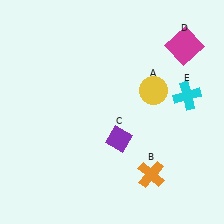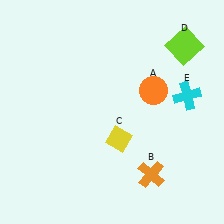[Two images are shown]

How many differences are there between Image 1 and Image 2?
There are 3 differences between the two images.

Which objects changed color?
A changed from yellow to orange. C changed from purple to yellow. D changed from magenta to lime.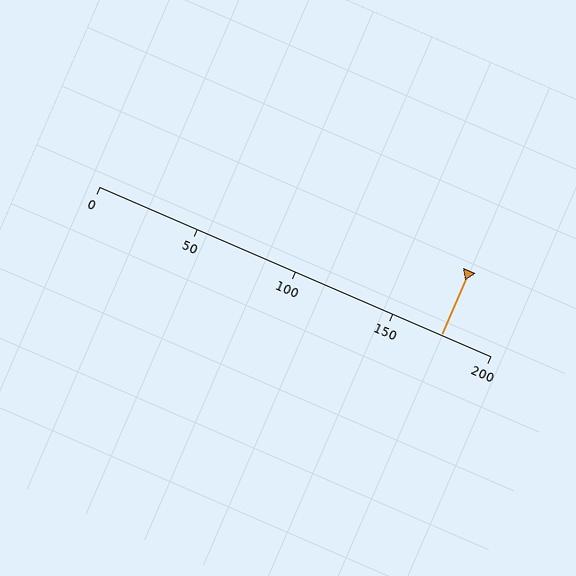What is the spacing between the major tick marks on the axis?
The major ticks are spaced 50 apart.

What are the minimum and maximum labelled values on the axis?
The axis runs from 0 to 200.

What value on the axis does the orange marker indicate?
The marker indicates approximately 175.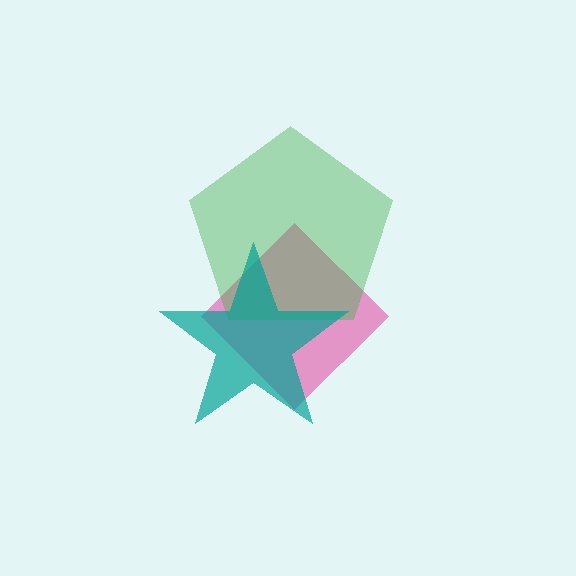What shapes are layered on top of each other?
The layered shapes are: a pink diamond, a green pentagon, a teal star.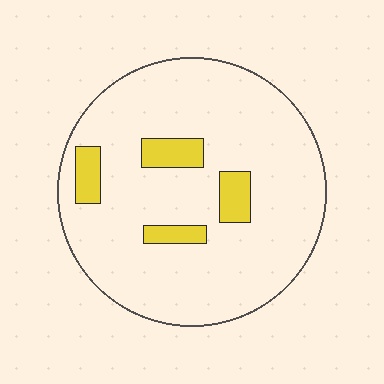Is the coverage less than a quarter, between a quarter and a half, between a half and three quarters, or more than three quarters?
Less than a quarter.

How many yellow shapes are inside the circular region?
4.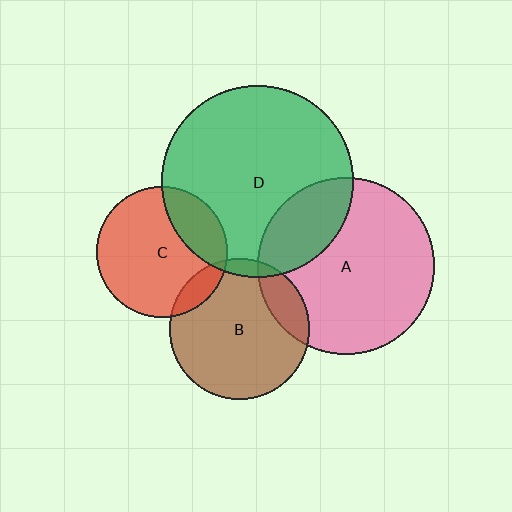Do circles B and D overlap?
Yes.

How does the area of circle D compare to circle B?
Approximately 1.9 times.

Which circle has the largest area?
Circle D (green).